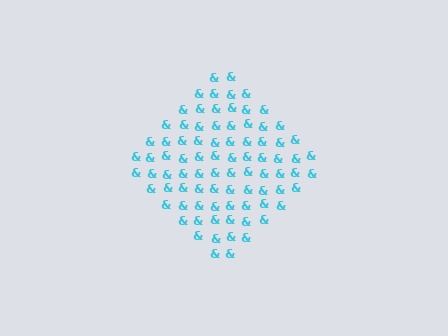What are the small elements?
The small elements are ampersands.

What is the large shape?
The large shape is a diamond.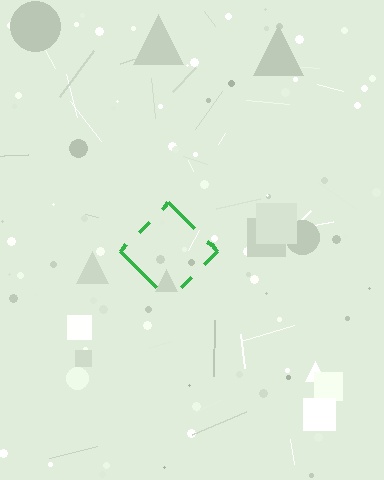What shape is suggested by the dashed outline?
The dashed outline suggests a diamond.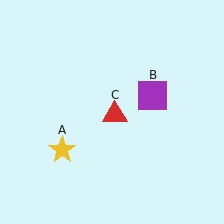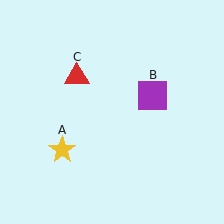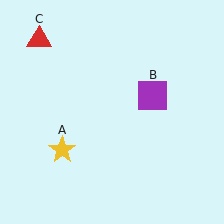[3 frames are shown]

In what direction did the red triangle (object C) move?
The red triangle (object C) moved up and to the left.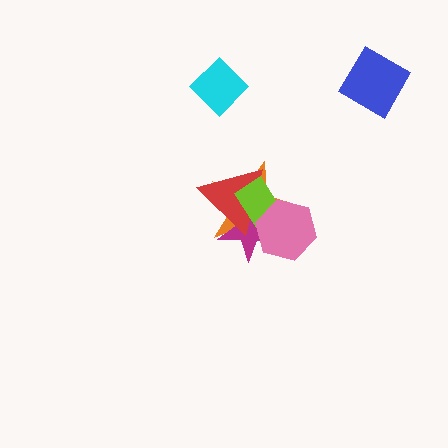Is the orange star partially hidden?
Yes, it is partially covered by another shape.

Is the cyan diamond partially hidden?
No, no other shape covers it.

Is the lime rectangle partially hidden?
Yes, it is partially covered by another shape.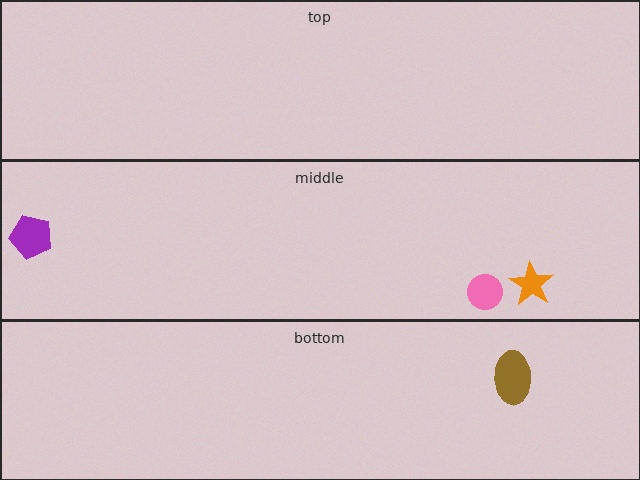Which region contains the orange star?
The middle region.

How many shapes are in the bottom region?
1.